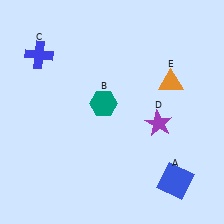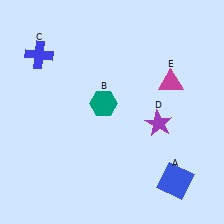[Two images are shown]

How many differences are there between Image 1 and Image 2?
There is 1 difference between the two images.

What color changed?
The triangle (E) changed from orange in Image 1 to magenta in Image 2.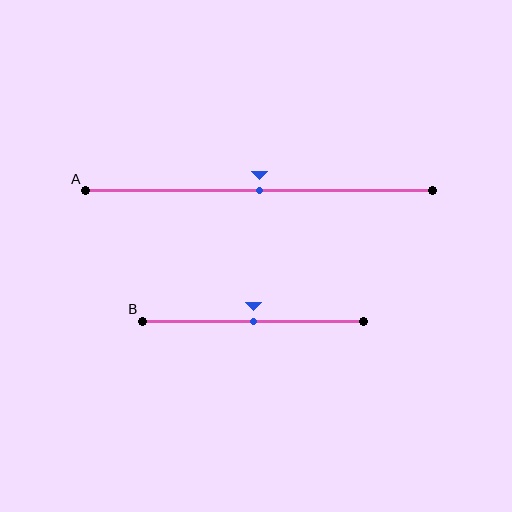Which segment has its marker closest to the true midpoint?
Segment A has its marker closest to the true midpoint.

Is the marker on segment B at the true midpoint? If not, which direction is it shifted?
Yes, the marker on segment B is at the true midpoint.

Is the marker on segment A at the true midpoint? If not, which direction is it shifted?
Yes, the marker on segment A is at the true midpoint.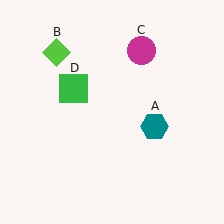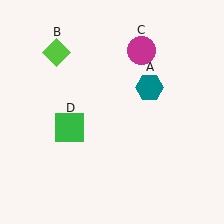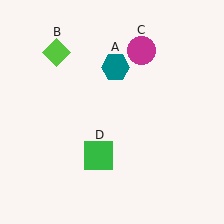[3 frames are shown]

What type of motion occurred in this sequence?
The teal hexagon (object A), green square (object D) rotated counterclockwise around the center of the scene.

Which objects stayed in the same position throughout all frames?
Lime diamond (object B) and magenta circle (object C) remained stationary.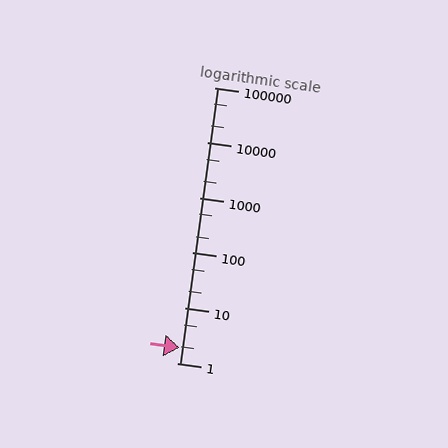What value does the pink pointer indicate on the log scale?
The pointer indicates approximately 1.9.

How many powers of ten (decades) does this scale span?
The scale spans 5 decades, from 1 to 100000.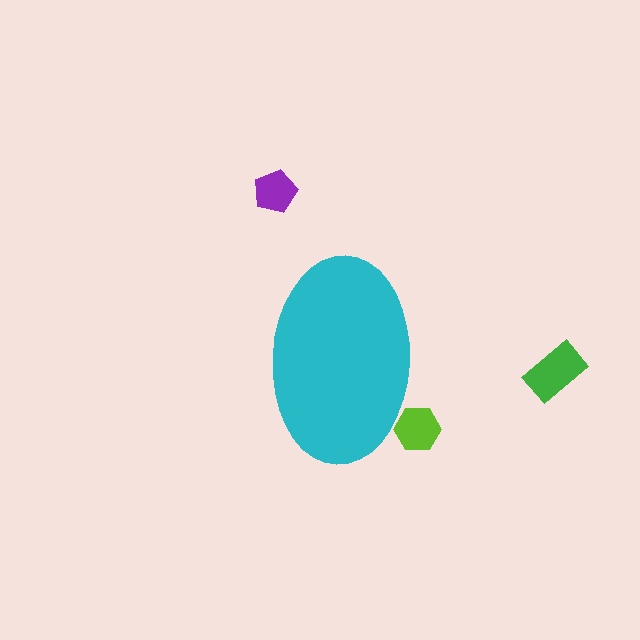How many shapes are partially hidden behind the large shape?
1 shape is partially hidden.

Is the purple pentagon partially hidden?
No, the purple pentagon is fully visible.